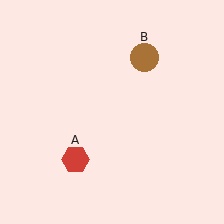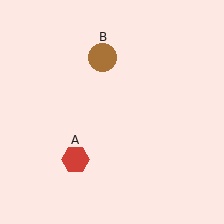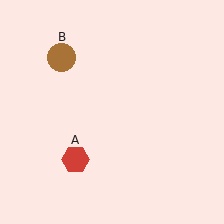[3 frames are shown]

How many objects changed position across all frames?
1 object changed position: brown circle (object B).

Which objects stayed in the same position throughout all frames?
Red hexagon (object A) remained stationary.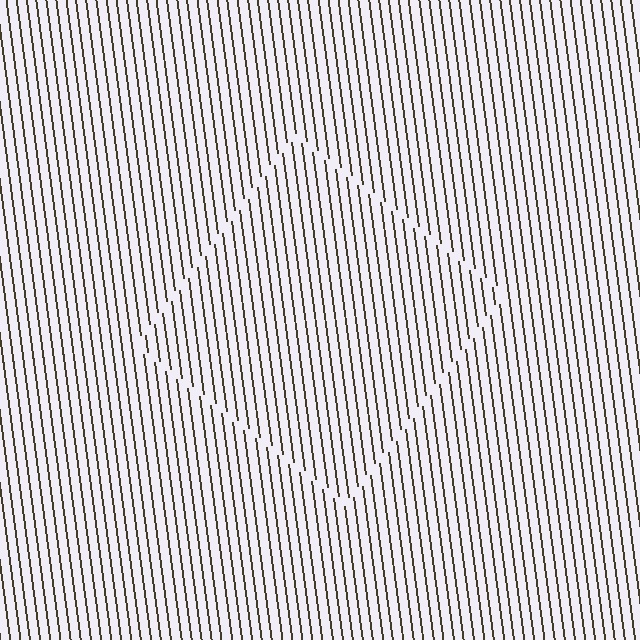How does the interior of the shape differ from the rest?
The interior of the shape contains the same grating, shifted by half a period — the contour is defined by the phase discontinuity where line-ends from the inner and outer gratings abut.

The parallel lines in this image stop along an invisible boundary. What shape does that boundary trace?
An illusory square. The interior of the shape contains the same grating, shifted by half a period — the contour is defined by the phase discontinuity where line-ends from the inner and outer gratings abut.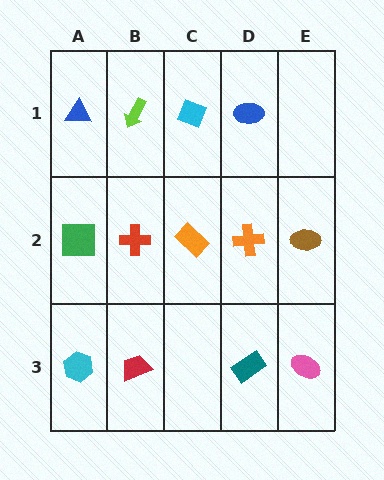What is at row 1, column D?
A blue ellipse.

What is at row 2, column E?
A brown ellipse.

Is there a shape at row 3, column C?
No, that cell is empty.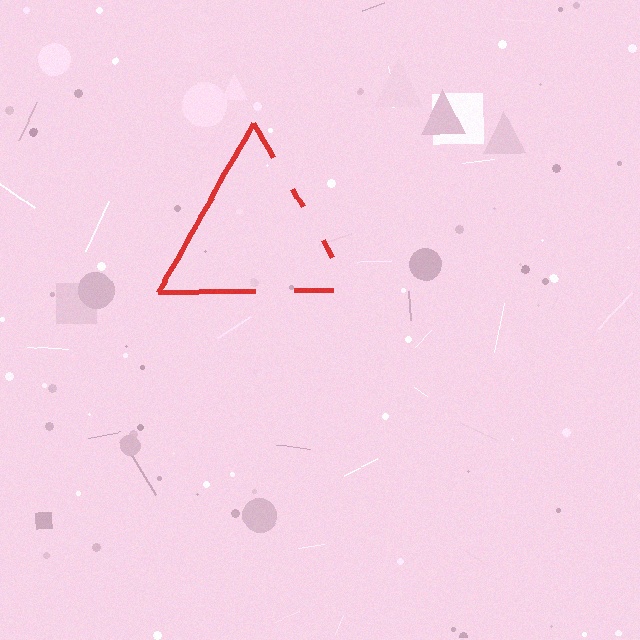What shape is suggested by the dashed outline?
The dashed outline suggests a triangle.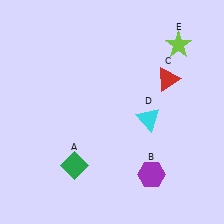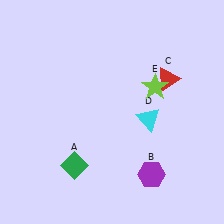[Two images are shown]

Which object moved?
The lime star (E) moved down.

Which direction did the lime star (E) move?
The lime star (E) moved down.